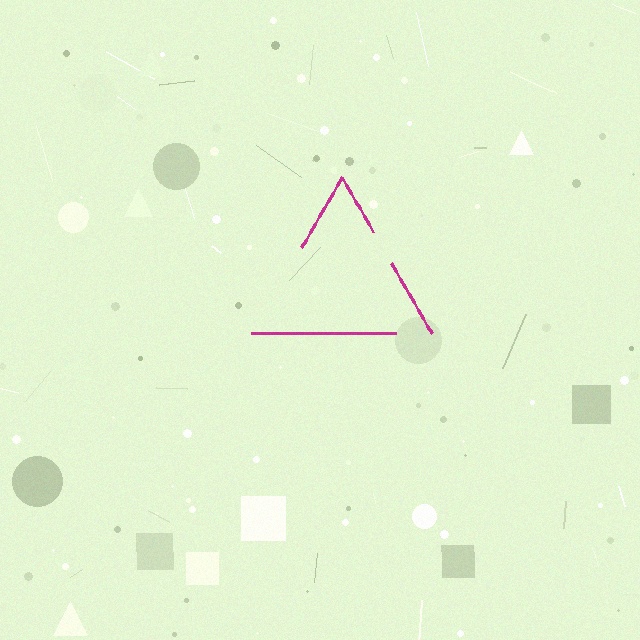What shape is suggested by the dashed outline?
The dashed outline suggests a triangle.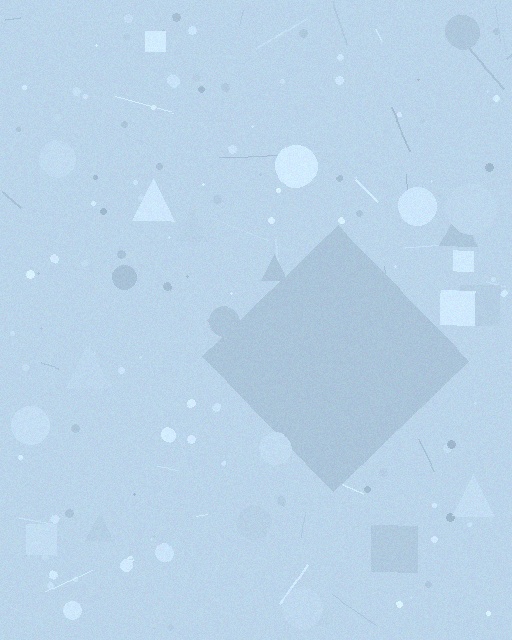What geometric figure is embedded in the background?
A diamond is embedded in the background.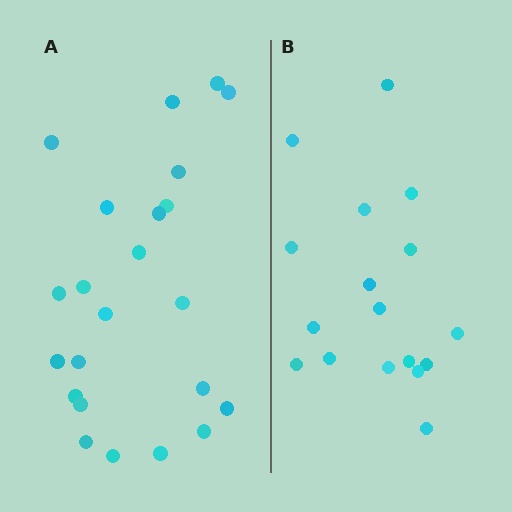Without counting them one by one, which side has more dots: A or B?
Region A (the left region) has more dots.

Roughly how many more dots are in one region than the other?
Region A has about 6 more dots than region B.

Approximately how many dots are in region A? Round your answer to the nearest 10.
About 20 dots. (The exact count is 23, which rounds to 20.)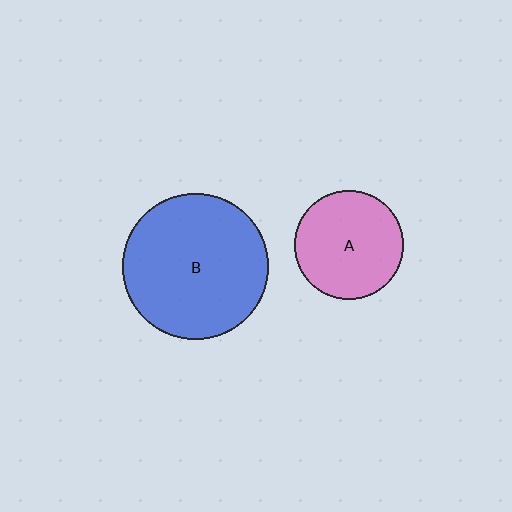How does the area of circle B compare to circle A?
Approximately 1.8 times.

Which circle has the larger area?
Circle B (blue).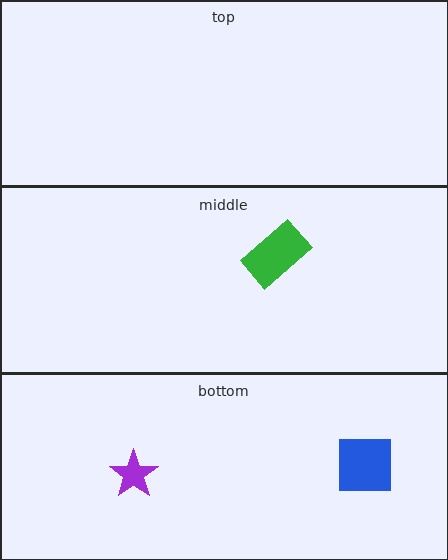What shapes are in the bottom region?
The blue square, the purple star.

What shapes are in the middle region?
The green rectangle.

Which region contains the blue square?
The bottom region.